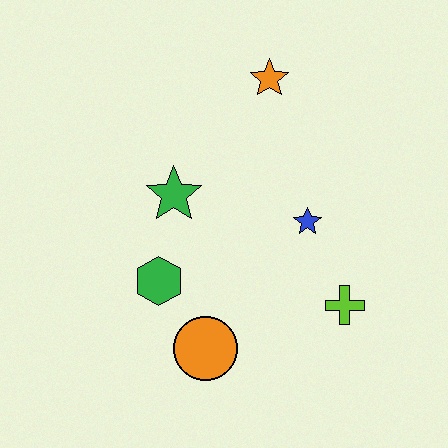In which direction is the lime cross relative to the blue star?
The lime cross is below the blue star.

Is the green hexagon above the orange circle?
Yes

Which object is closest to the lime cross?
The blue star is closest to the lime cross.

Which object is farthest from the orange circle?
The orange star is farthest from the orange circle.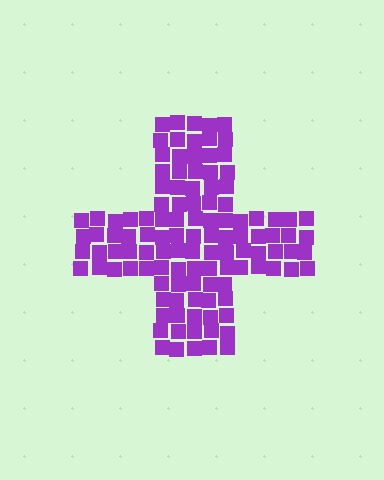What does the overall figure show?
The overall figure shows a cross.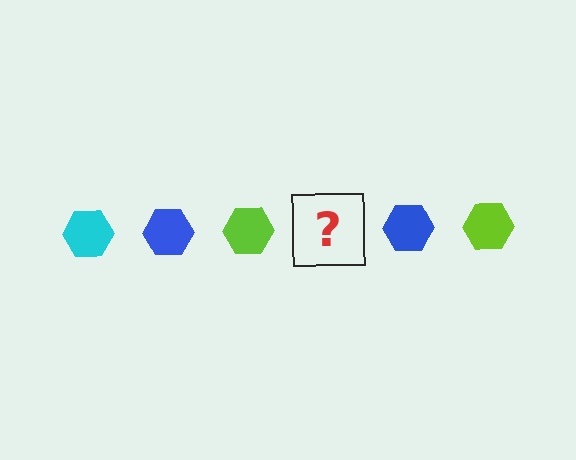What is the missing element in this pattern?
The missing element is a cyan hexagon.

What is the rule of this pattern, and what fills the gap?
The rule is that the pattern cycles through cyan, blue, lime hexagons. The gap should be filled with a cyan hexagon.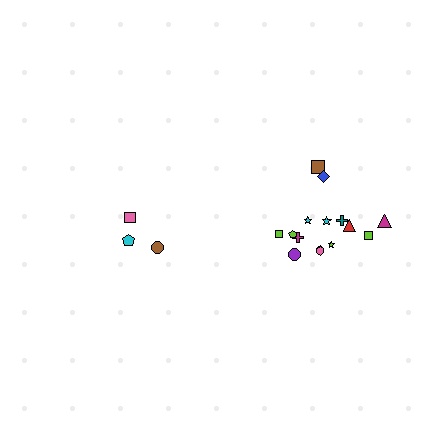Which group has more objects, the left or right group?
The right group.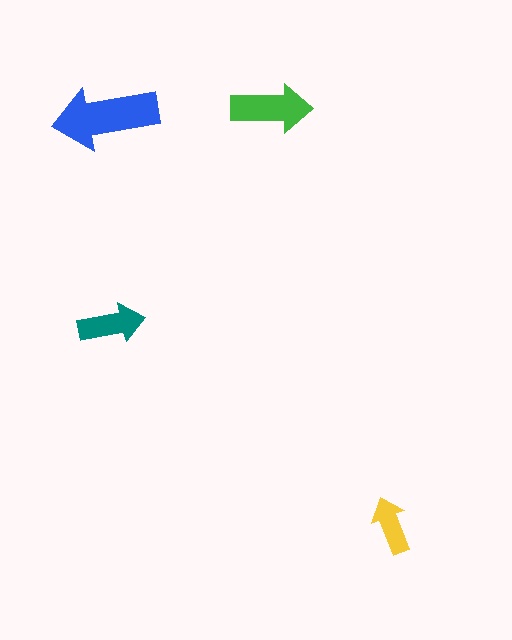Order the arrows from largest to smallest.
the blue one, the green one, the teal one, the yellow one.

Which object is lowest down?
The yellow arrow is bottommost.